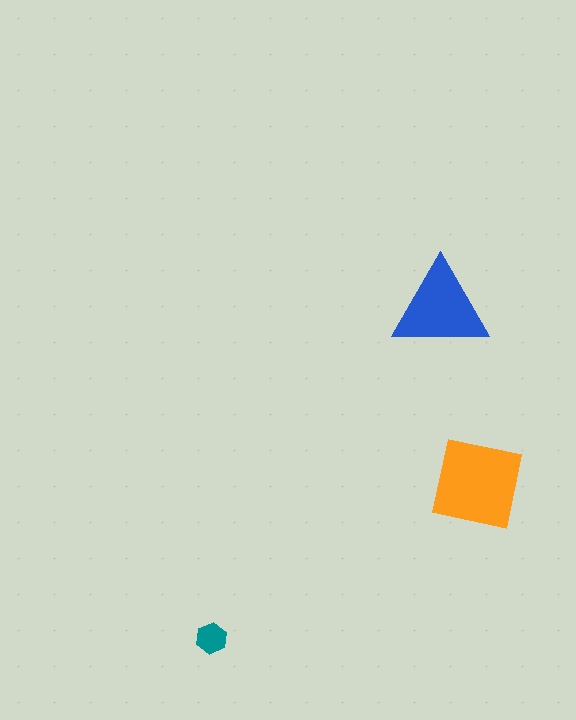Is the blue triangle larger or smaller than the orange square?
Smaller.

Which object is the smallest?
The teal hexagon.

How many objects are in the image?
There are 3 objects in the image.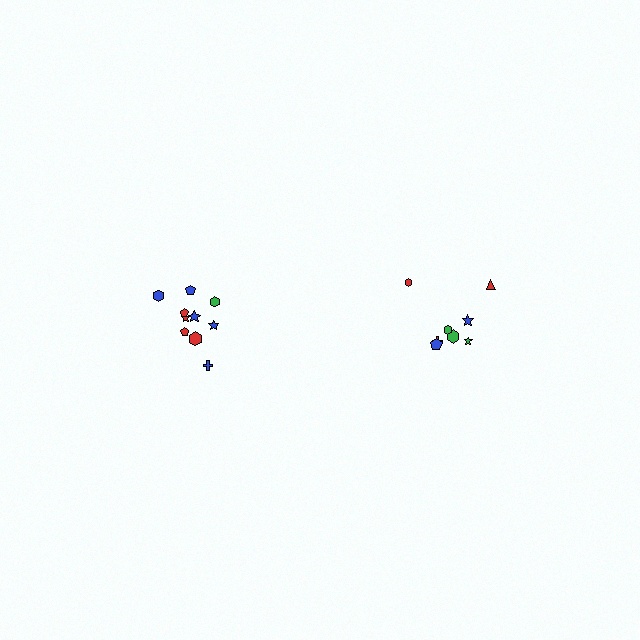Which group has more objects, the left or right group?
The left group.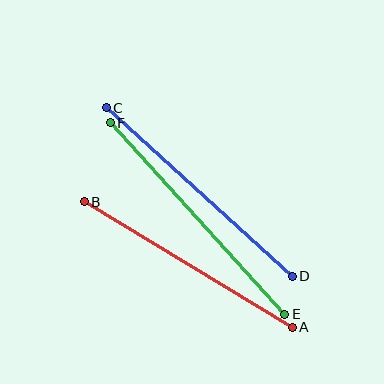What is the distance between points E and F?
The distance is approximately 259 pixels.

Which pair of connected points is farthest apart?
Points E and F are farthest apart.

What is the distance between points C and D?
The distance is approximately 251 pixels.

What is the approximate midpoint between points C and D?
The midpoint is at approximately (199, 192) pixels.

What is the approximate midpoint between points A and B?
The midpoint is at approximately (188, 264) pixels.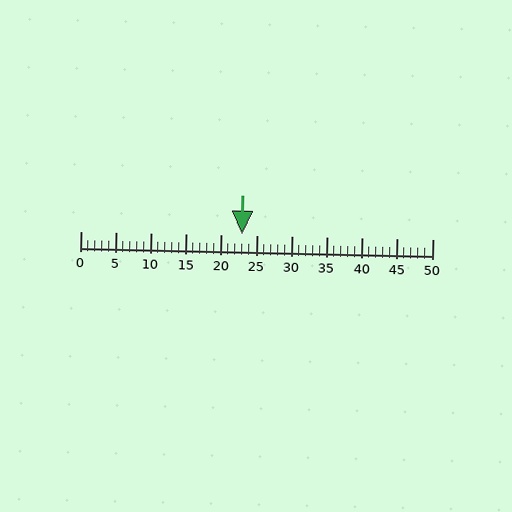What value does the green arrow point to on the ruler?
The green arrow points to approximately 23.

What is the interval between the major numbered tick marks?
The major tick marks are spaced 5 units apart.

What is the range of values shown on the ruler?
The ruler shows values from 0 to 50.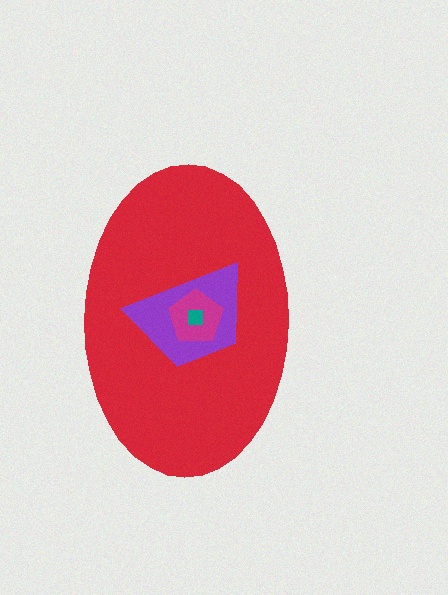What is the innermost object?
The teal square.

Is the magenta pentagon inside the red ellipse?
Yes.